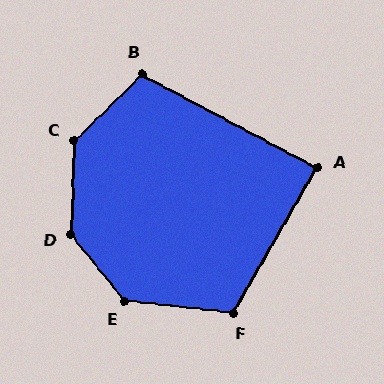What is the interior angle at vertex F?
Approximately 114 degrees (obtuse).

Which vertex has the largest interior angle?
D, at approximately 139 degrees.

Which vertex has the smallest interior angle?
A, at approximately 88 degrees.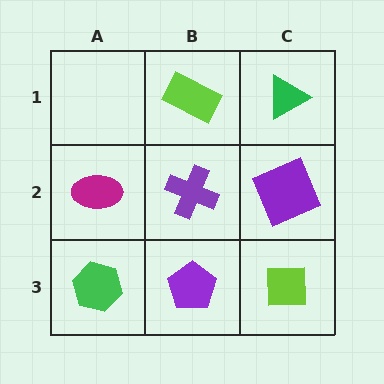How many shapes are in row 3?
3 shapes.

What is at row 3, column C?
A lime square.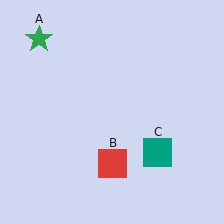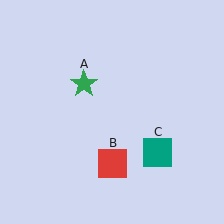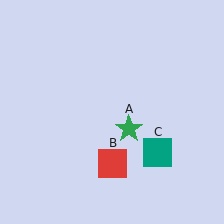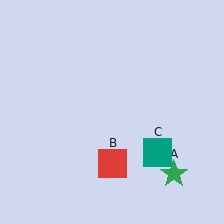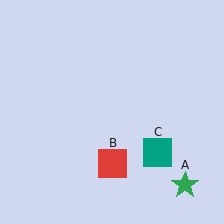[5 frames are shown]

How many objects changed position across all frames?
1 object changed position: green star (object A).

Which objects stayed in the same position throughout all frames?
Red square (object B) and teal square (object C) remained stationary.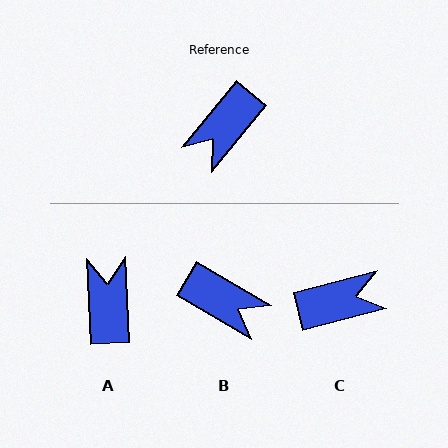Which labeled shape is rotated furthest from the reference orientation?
C, about 144 degrees away.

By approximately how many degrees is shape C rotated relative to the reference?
Approximately 144 degrees counter-clockwise.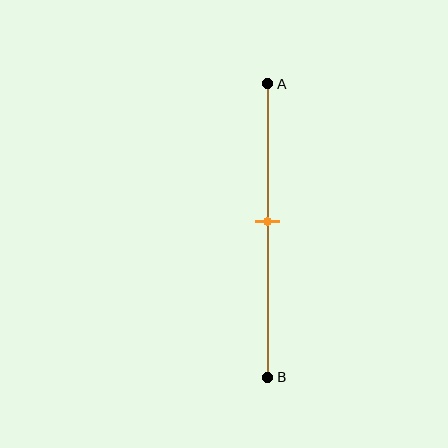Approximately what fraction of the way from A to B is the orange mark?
The orange mark is approximately 45% of the way from A to B.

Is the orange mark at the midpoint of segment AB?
Yes, the mark is approximately at the midpoint.